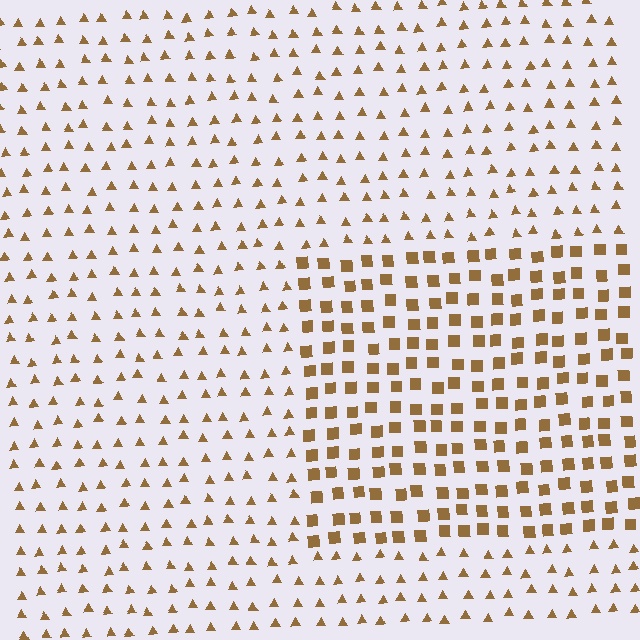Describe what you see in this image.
The image is filled with small brown elements arranged in a uniform grid. A rectangle-shaped region contains squares, while the surrounding area contains triangles. The boundary is defined purely by the change in element shape.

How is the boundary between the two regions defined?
The boundary is defined by a change in element shape: squares inside vs. triangles outside. All elements share the same color and spacing.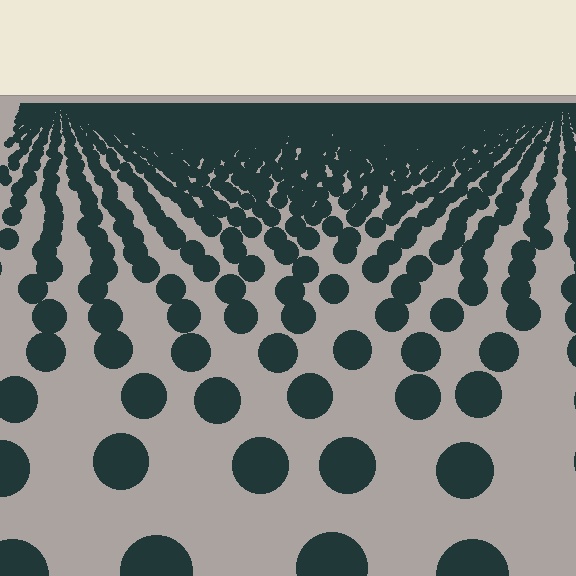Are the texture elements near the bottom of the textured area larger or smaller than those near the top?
Larger. Near the bottom, elements are closer to the viewer and appear at a bigger on-screen size.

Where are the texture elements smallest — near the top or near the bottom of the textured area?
Near the top.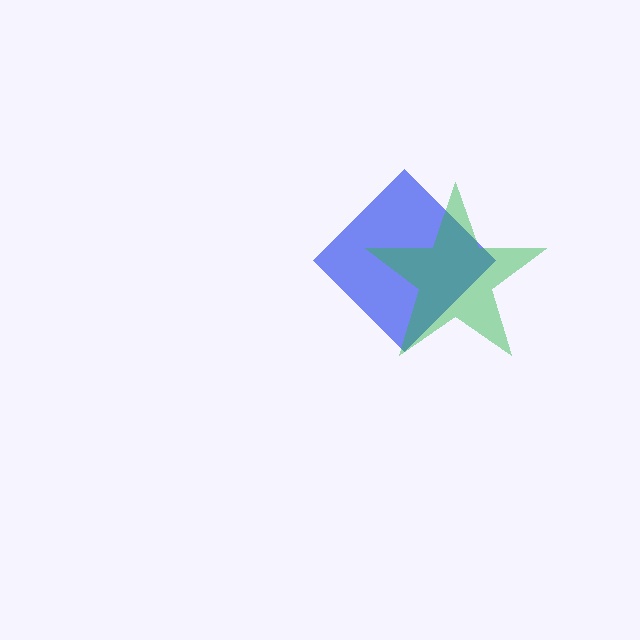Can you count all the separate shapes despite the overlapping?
Yes, there are 2 separate shapes.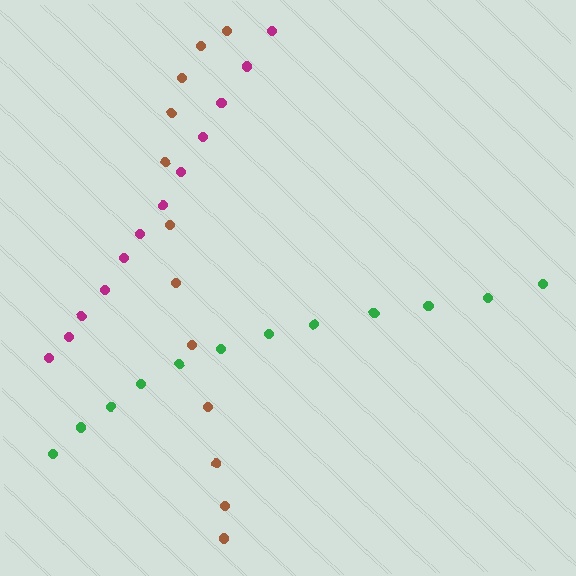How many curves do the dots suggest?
There are 3 distinct paths.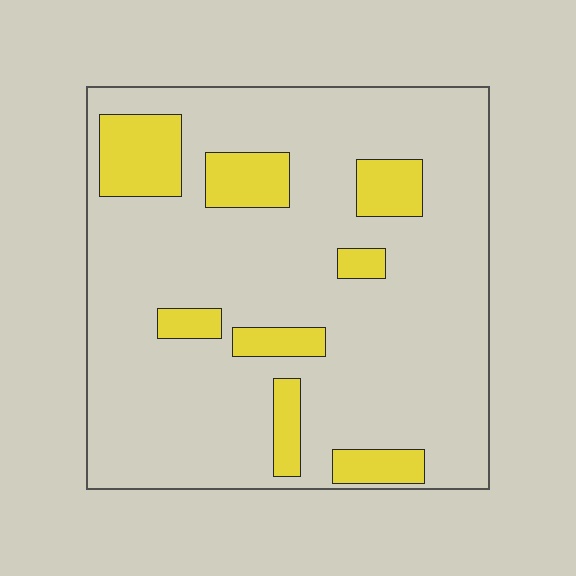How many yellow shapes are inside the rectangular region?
8.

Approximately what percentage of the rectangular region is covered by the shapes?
Approximately 15%.